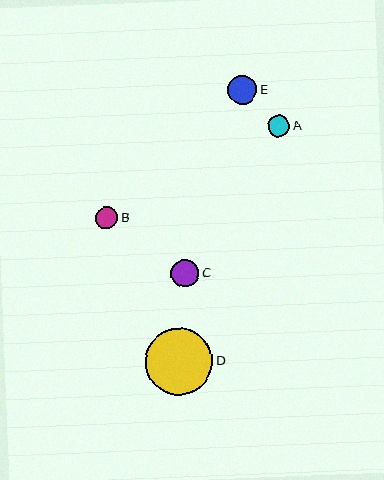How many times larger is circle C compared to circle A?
Circle C is approximately 1.3 times the size of circle A.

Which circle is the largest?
Circle D is the largest with a size of approximately 67 pixels.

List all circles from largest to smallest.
From largest to smallest: D, E, C, B, A.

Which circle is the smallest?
Circle A is the smallest with a size of approximately 21 pixels.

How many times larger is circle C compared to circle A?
Circle C is approximately 1.3 times the size of circle A.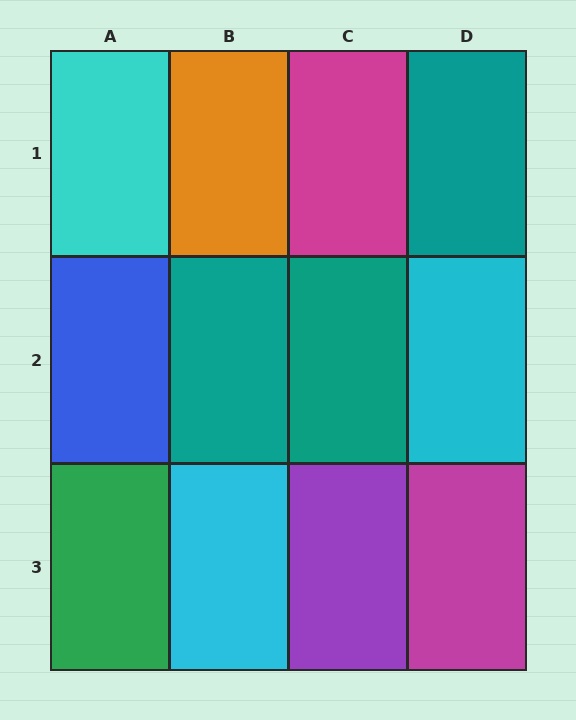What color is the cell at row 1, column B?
Orange.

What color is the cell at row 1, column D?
Teal.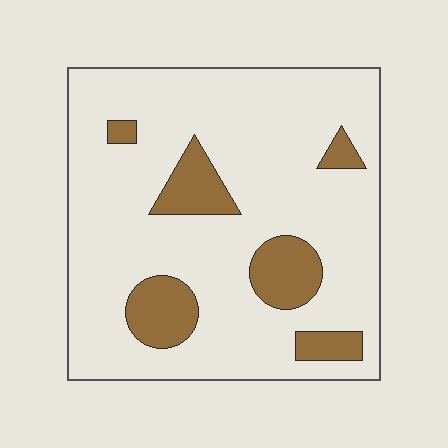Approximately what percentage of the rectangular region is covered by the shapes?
Approximately 15%.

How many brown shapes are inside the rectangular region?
6.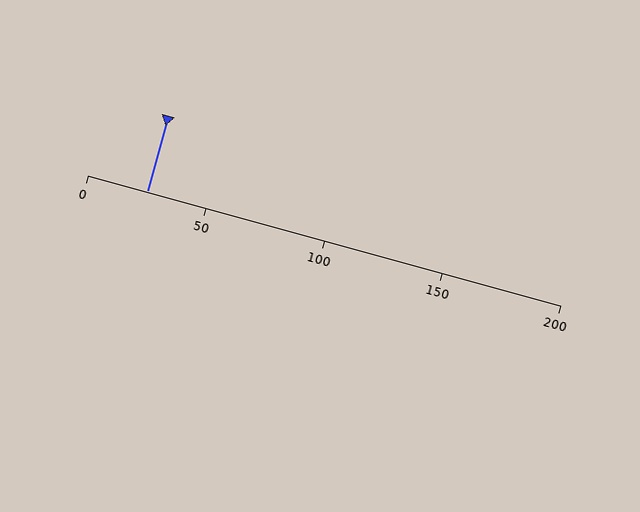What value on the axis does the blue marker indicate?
The marker indicates approximately 25.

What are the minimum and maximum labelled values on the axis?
The axis runs from 0 to 200.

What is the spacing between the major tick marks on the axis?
The major ticks are spaced 50 apart.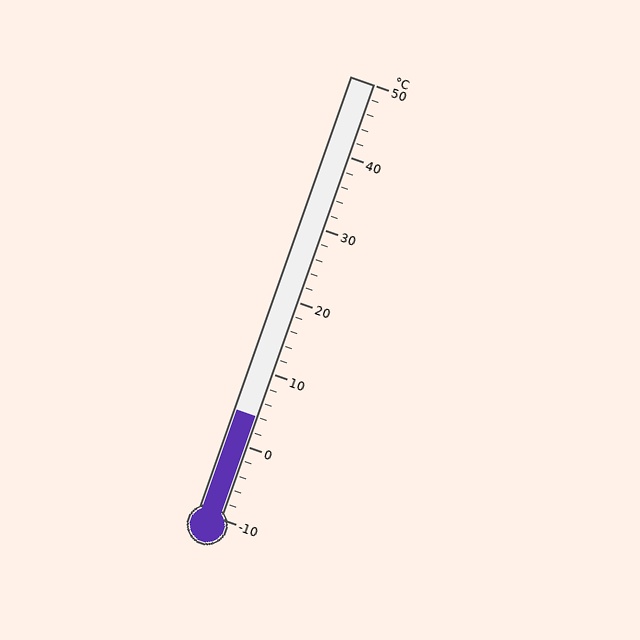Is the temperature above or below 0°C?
The temperature is above 0°C.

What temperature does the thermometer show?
The thermometer shows approximately 4°C.